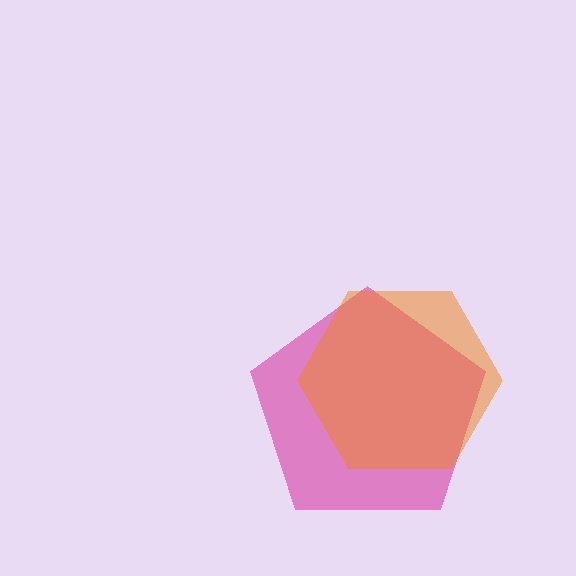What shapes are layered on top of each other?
The layered shapes are: a magenta pentagon, an orange hexagon.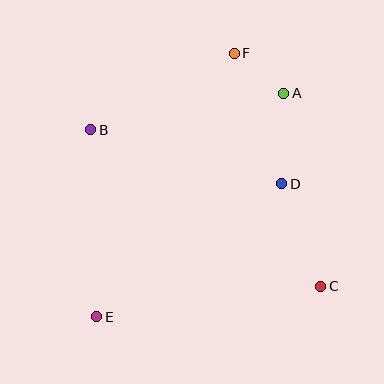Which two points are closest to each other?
Points A and F are closest to each other.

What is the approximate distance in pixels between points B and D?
The distance between B and D is approximately 198 pixels.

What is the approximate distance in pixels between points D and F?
The distance between D and F is approximately 139 pixels.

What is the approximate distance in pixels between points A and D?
The distance between A and D is approximately 91 pixels.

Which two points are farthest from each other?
Points E and F are farthest from each other.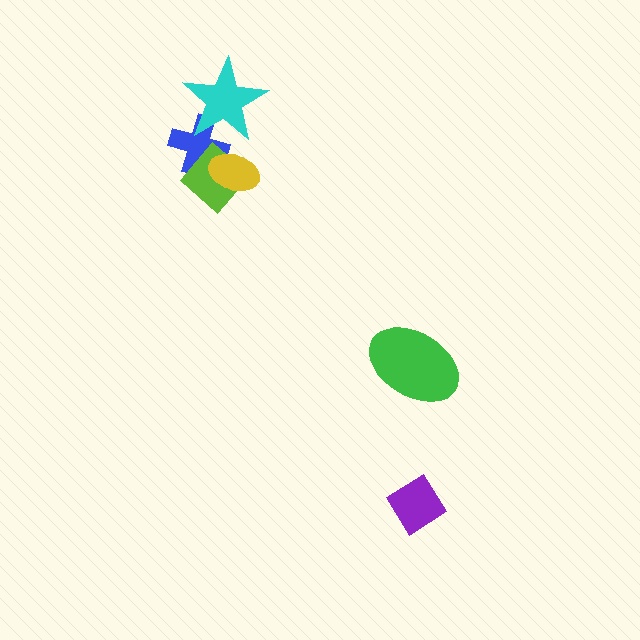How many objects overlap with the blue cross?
3 objects overlap with the blue cross.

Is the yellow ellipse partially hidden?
No, no other shape covers it.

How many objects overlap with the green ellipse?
0 objects overlap with the green ellipse.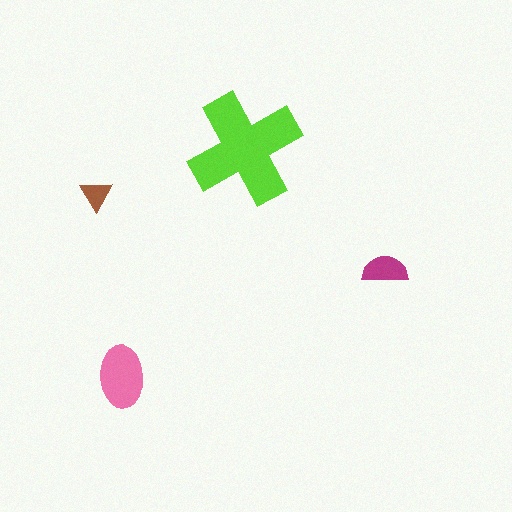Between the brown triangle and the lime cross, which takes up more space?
The lime cross.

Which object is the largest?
The lime cross.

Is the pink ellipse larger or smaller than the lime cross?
Smaller.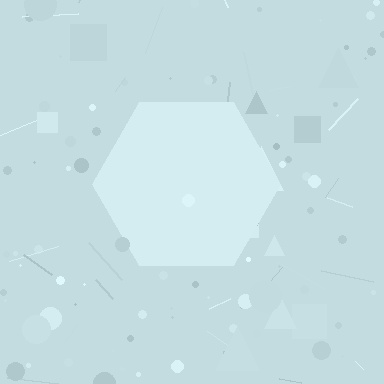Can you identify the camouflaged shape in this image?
The camouflaged shape is a hexagon.